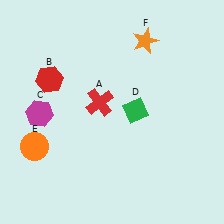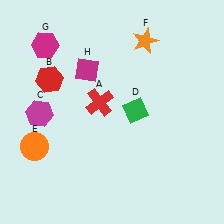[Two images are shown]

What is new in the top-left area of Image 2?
A magenta hexagon (G) was added in the top-left area of Image 2.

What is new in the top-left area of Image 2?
A magenta diamond (H) was added in the top-left area of Image 2.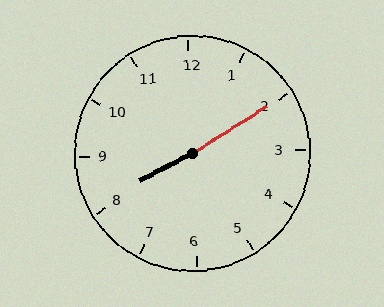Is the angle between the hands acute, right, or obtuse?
It is obtuse.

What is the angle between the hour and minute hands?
Approximately 175 degrees.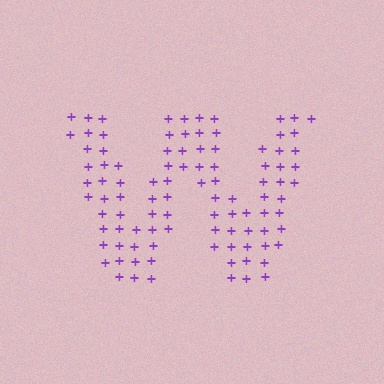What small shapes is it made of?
It is made of small plus signs.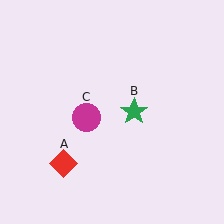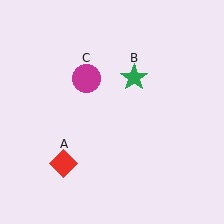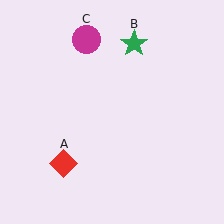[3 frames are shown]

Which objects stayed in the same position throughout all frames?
Red diamond (object A) remained stationary.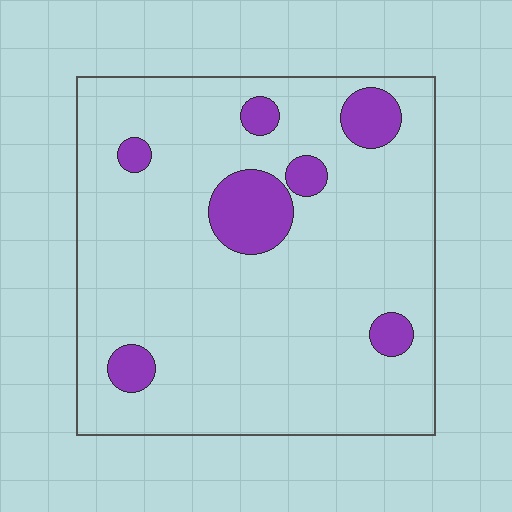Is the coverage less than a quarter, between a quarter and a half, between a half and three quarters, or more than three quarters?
Less than a quarter.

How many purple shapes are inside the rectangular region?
7.